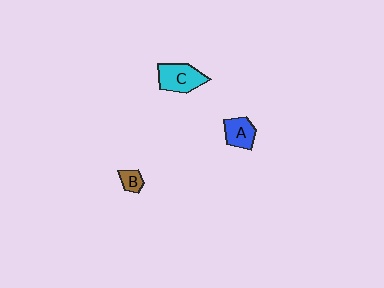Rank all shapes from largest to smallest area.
From largest to smallest: C (cyan), A (blue), B (brown).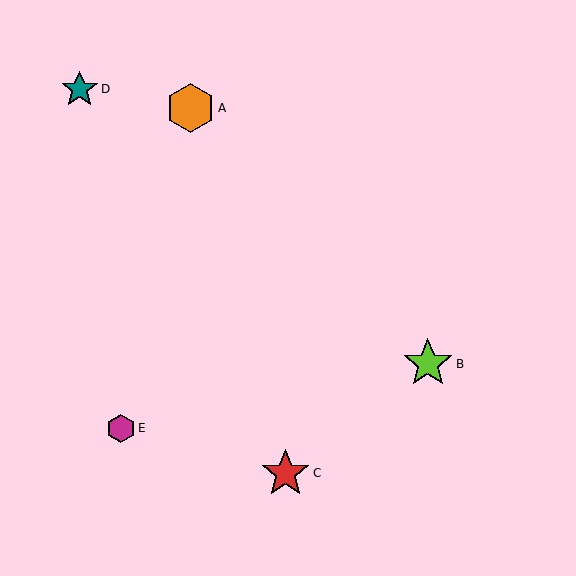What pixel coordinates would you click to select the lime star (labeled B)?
Click at (428, 364) to select the lime star B.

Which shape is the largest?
The lime star (labeled B) is the largest.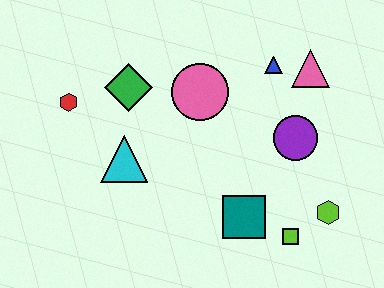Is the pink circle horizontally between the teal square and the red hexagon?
Yes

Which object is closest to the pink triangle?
The blue triangle is closest to the pink triangle.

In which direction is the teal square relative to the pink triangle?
The teal square is below the pink triangle.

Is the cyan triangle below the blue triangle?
Yes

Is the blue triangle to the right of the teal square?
Yes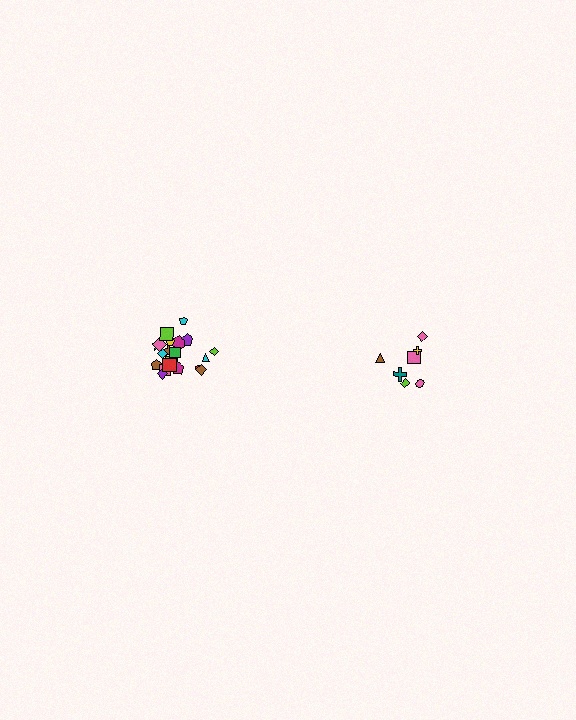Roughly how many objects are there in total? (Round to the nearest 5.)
Roughly 30 objects in total.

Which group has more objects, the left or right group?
The left group.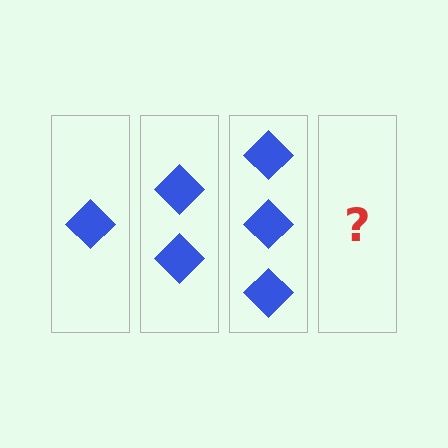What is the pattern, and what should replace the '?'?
The pattern is that each step adds one more diamond. The '?' should be 4 diamonds.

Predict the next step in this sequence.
The next step is 4 diamonds.